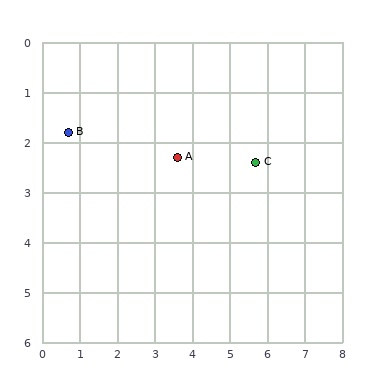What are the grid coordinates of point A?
Point A is at approximately (3.6, 2.3).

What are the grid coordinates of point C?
Point C is at approximately (5.7, 2.4).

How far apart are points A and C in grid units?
Points A and C are about 2.1 grid units apart.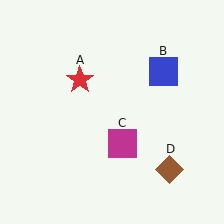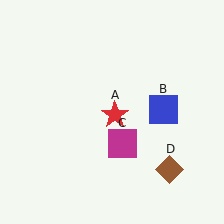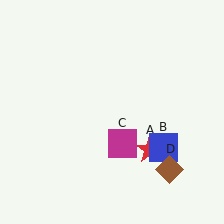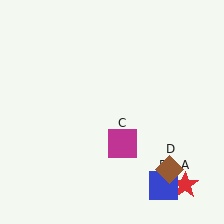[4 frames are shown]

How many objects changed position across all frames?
2 objects changed position: red star (object A), blue square (object B).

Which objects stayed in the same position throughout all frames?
Magenta square (object C) and brown diamond (object D) remained stationary.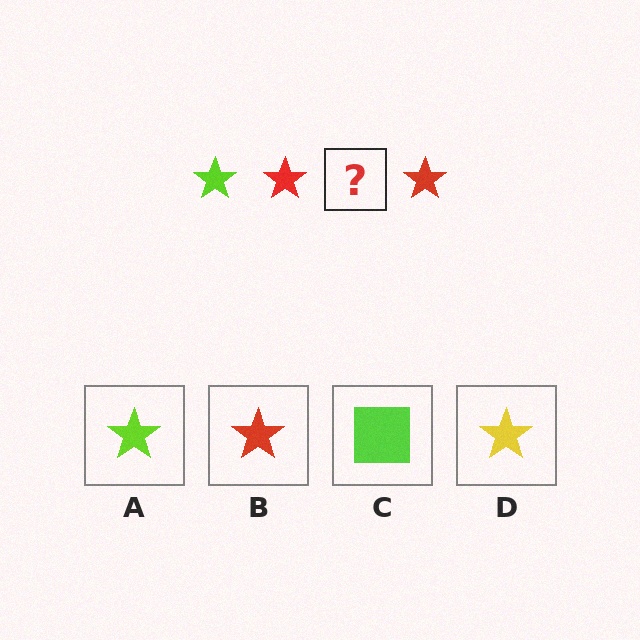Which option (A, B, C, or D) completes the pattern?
A.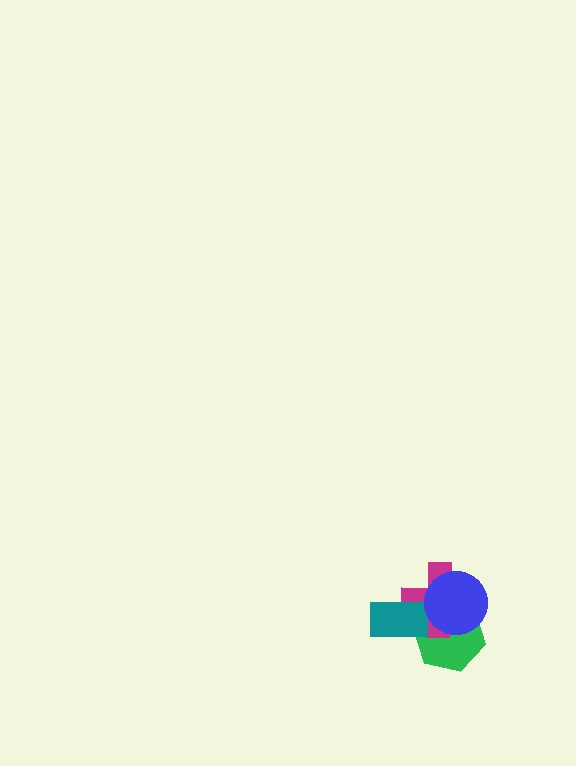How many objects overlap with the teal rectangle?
2 objects overlap with the teal rectangle.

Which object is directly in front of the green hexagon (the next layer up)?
The magenta cross is directly in front of the green hexagon.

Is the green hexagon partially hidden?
Yes, it is partially covered by another shape.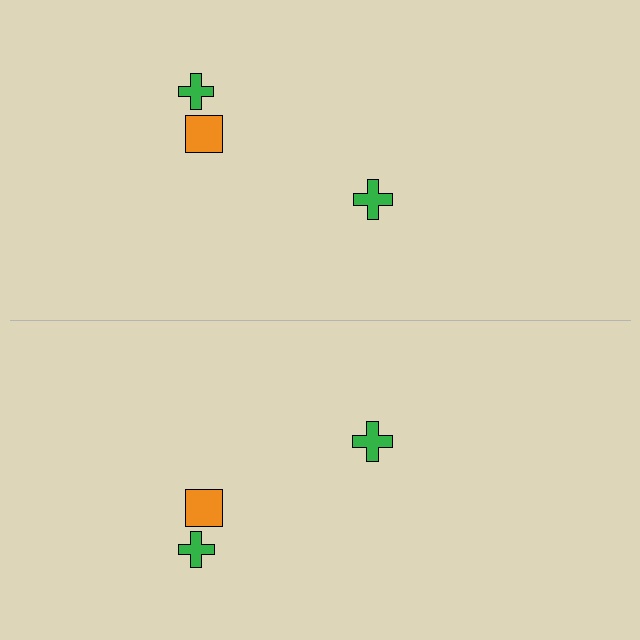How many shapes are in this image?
There are 6 shapes in this image.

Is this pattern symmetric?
Yes, this pattern has bilateral (reflection) symmetry.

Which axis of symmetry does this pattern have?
The pattern has a horizontal axis of symmetry running through the center of the image.